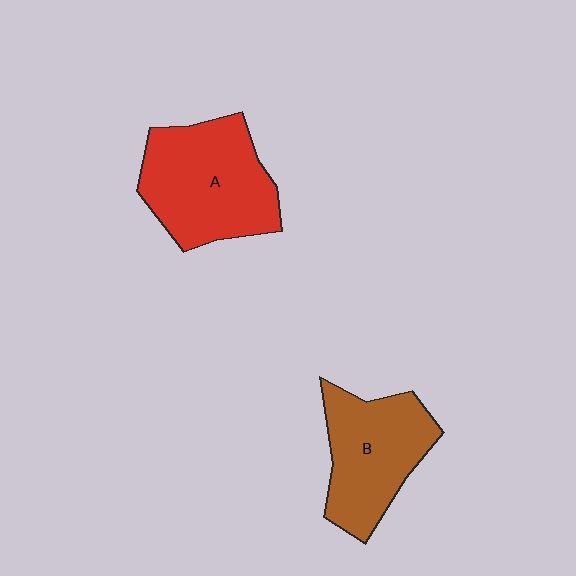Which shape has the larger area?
Shape A (red).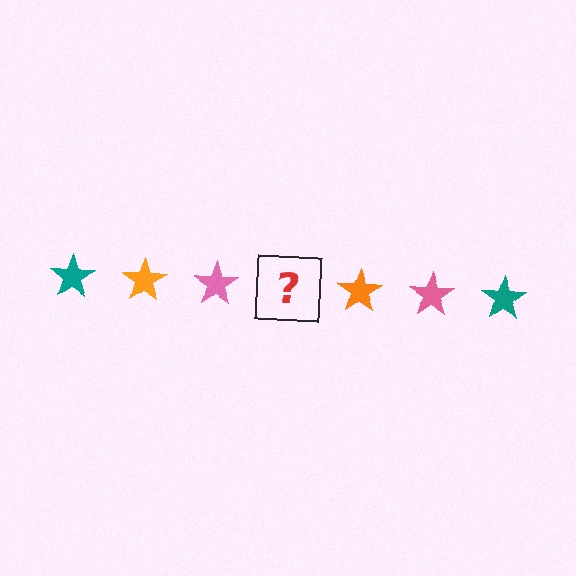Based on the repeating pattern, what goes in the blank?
The blank should be a teal star.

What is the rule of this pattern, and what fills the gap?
The rule is that the pattern cycles through teal, orange, pink stars. The gap should be filled with a teal star.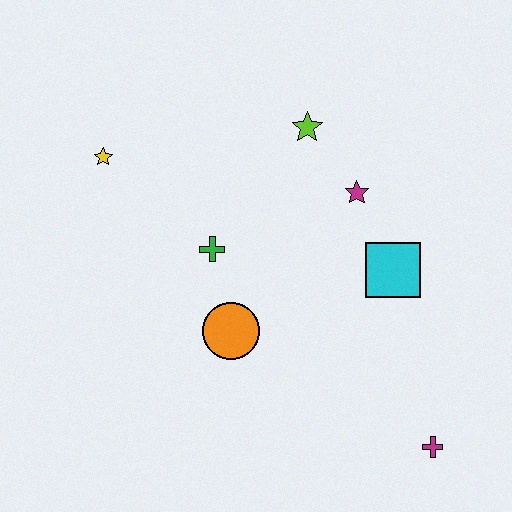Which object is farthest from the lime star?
The magenta cross is farthest from the lime star.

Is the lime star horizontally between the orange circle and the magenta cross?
Yes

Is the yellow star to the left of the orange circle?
Yes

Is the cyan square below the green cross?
Yes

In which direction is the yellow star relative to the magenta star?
The yellow star is to the left of the magenta star.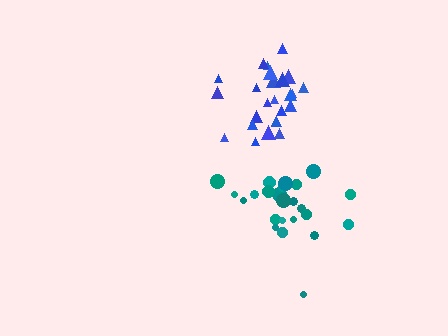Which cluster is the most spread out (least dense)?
Teal.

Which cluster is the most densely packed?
Blue.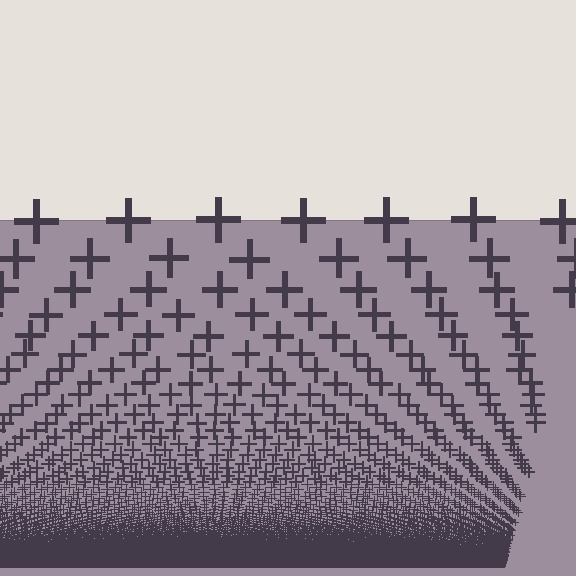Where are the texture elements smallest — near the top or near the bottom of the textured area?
Near the bottom.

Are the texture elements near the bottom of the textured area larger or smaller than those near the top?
Smaller. The gradient is inverted — elements near the bottom are smaller and denser.